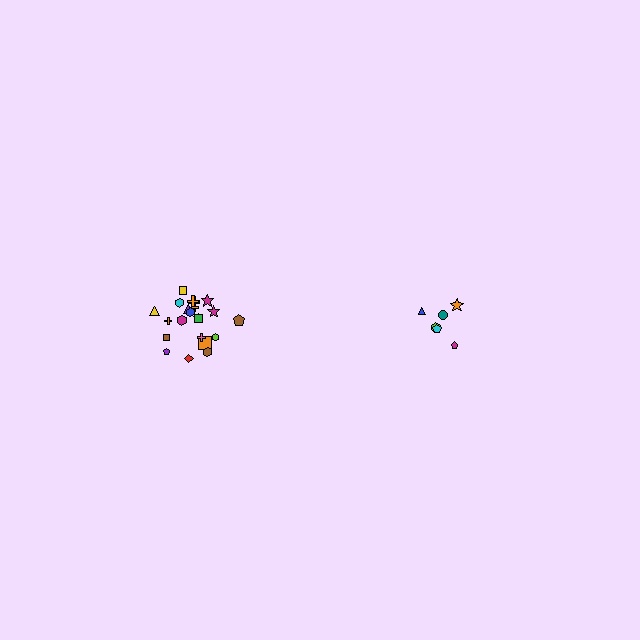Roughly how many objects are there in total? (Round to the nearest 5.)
Roughly 30 objects in total.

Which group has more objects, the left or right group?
The left group.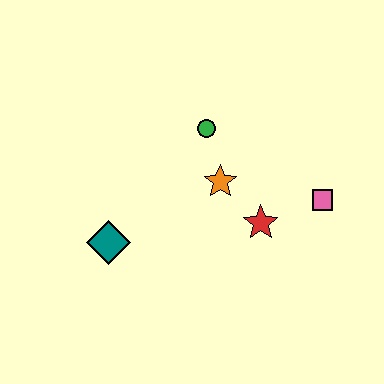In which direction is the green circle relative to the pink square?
The green circle is to the left of the pink square.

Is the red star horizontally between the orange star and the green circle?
No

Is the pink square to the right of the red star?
Yes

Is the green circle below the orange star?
No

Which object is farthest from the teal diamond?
The pink square is farthest from the teal diamond.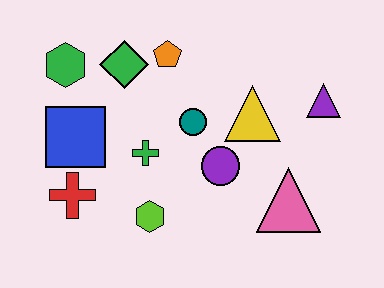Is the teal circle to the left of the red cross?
No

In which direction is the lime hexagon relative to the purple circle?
The lime hexagon is to the left of the purple circle.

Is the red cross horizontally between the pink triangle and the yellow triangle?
No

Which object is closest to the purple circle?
The teal circle is closest to the purple circle.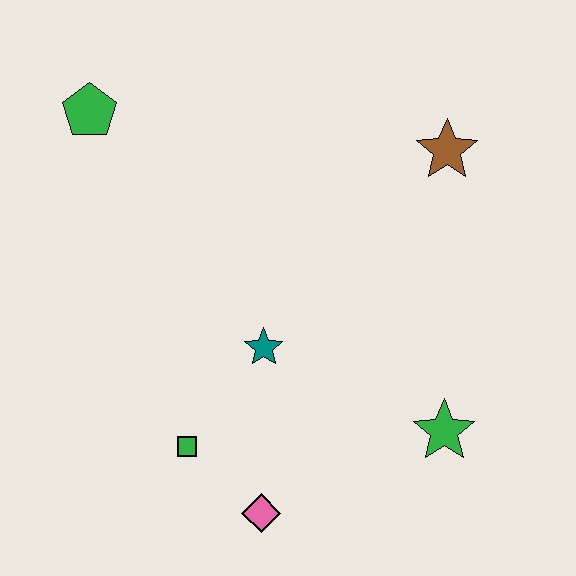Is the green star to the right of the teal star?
Yes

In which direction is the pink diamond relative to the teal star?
The pink diamond is below the teal star.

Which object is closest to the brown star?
The teal star is closest to the brown star.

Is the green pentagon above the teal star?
Yes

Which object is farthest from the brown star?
The pink diamond is farthest from the brown star.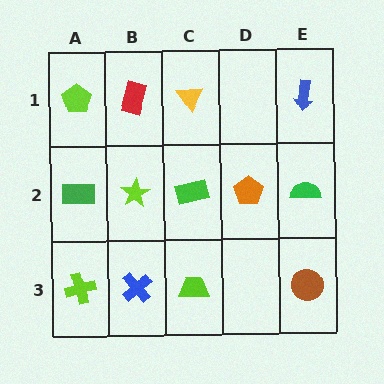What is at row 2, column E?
A green semicircle.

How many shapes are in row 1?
4 shapes.